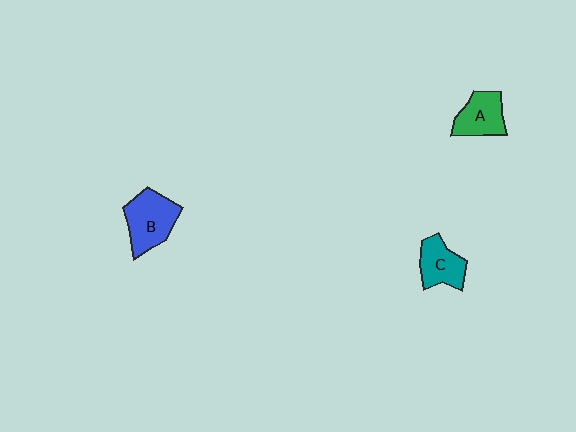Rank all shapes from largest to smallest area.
From largest to smallest: B (blue), A (green), C (teal).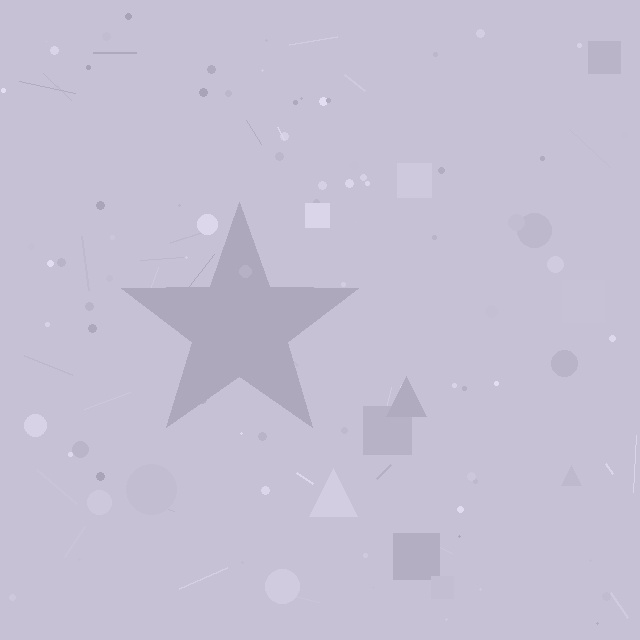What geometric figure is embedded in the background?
A star is embedded in the background.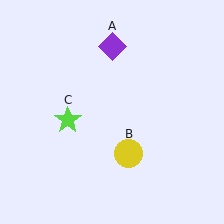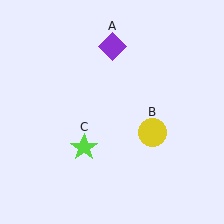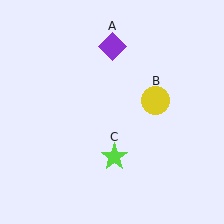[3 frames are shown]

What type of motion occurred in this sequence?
The yellow circle (object B), lime star (object C) rotated counterclockwise around the center of the scene.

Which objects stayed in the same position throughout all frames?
Purple diamond (object A) remained stationary.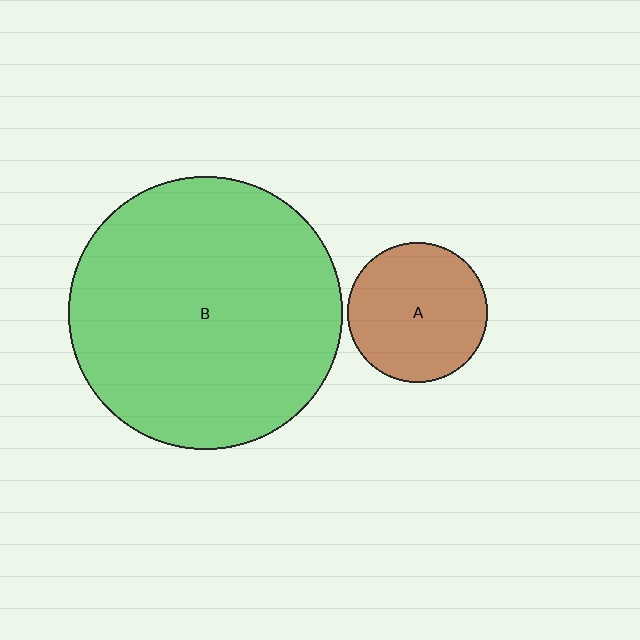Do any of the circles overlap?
No, none of the circles overlap.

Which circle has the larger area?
Circle B (green).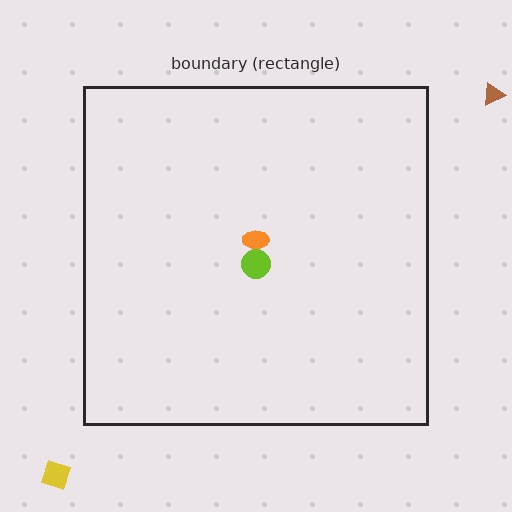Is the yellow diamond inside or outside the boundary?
Outside.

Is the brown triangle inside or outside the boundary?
Outside.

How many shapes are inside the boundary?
2 inside, 2 outside.